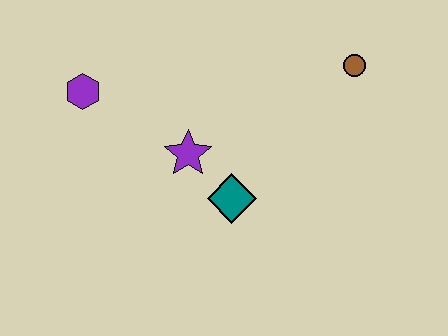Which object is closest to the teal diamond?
The purple star is closest to the teal diamond.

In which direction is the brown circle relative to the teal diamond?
The brown circle is above the teal diamond.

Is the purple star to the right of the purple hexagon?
Yes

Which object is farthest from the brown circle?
The purple hexagon is farthest from the brown circle.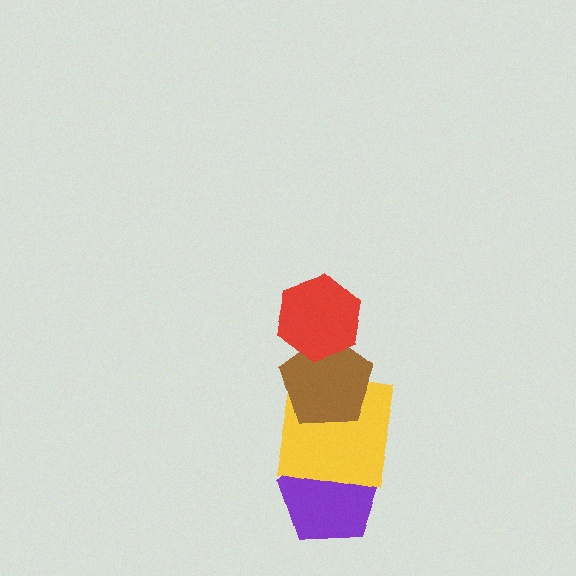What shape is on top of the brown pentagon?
The red hexagon is on top of the brown pentagon.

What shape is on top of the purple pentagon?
The yellow square is on top of the purple pentagon.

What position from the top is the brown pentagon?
The brown pentagon is 2nd from the top.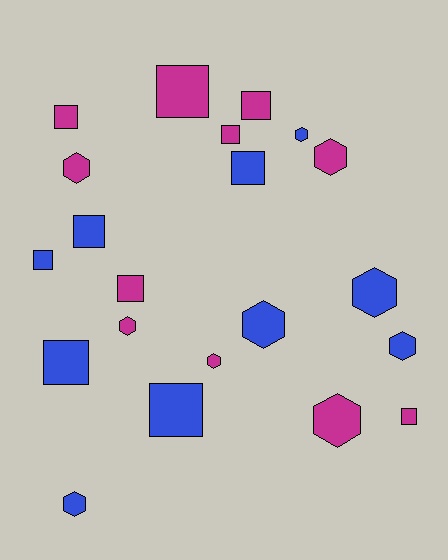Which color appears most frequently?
Magenta, with 11 objects.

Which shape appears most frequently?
Square, with 11 objects.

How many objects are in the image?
There are 21 objects.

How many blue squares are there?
There are 5 blue squares.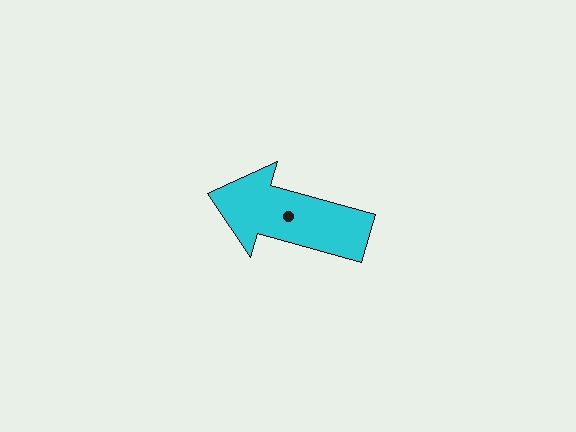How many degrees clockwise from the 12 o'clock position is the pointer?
Approximately 286 degrees.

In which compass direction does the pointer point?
West.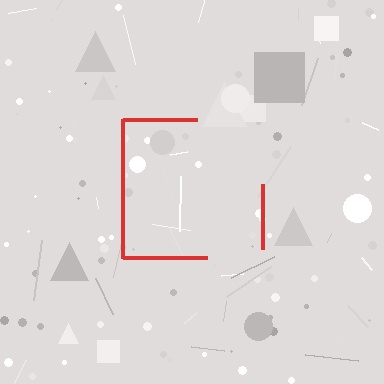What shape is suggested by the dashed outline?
The dashed outline suggests a square.